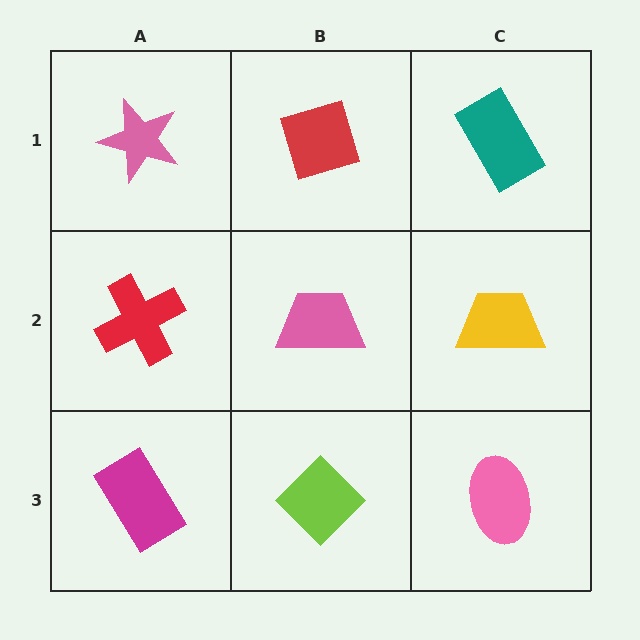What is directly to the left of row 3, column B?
A magenta rectangle.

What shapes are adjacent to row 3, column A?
A red cross (row 2, column A), a lime diamond (row 3, column B).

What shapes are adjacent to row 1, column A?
A red cross (row 2, column A), a red diamond (row 1, column B).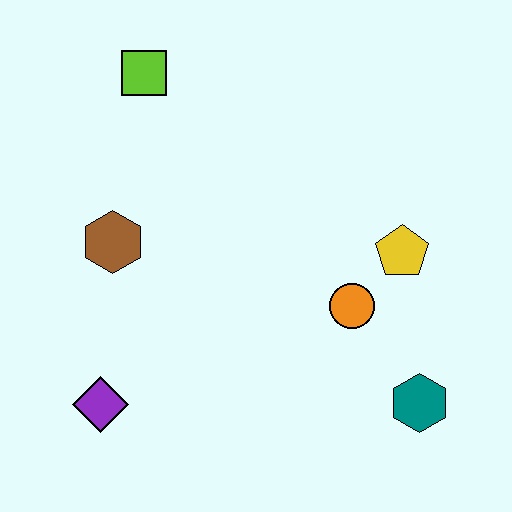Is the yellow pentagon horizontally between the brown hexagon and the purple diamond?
No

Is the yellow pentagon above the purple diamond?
Yes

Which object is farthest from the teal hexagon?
The lime square is farthest from the teal hexagon.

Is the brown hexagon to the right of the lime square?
No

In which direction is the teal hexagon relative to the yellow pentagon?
The teal hexagon is below the yellow pentagon.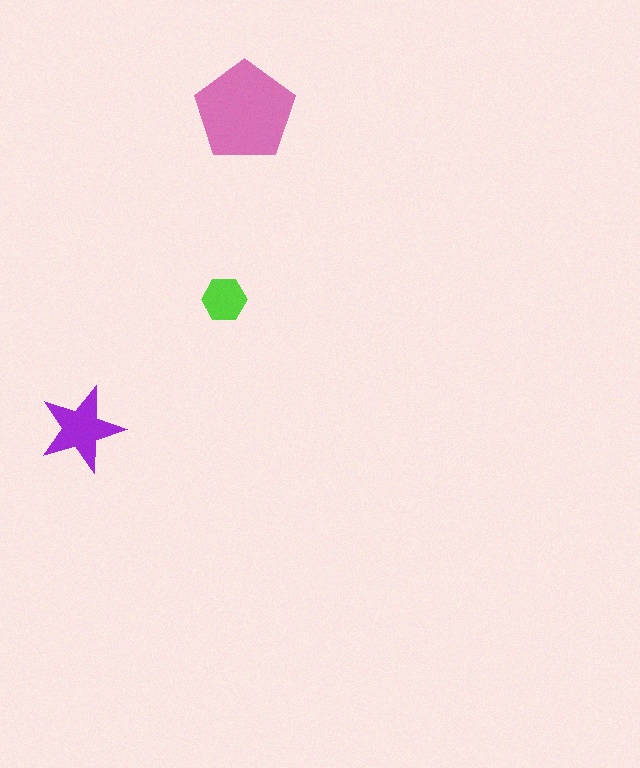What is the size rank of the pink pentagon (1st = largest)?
1st.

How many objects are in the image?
There are 3 objects in the image.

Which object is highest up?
The pink pentagon is topmost.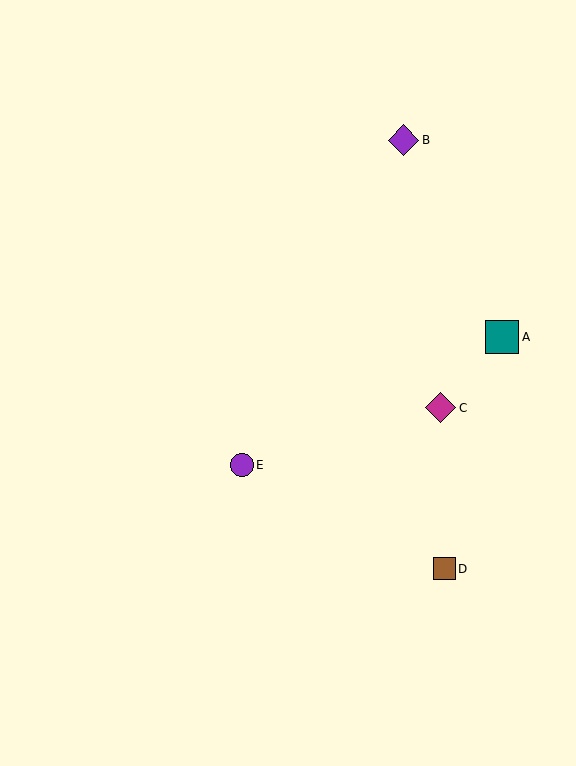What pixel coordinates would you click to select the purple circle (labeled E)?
Click at (242, 465) to select the purple circle E.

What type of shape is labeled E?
Shape E is a purple circle.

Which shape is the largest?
The teal square (labeled A) is the largest.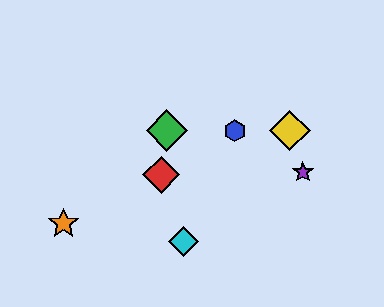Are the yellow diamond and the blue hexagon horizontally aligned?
Yes, both are at y≈131.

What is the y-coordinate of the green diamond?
The green diamond is at y≈131.